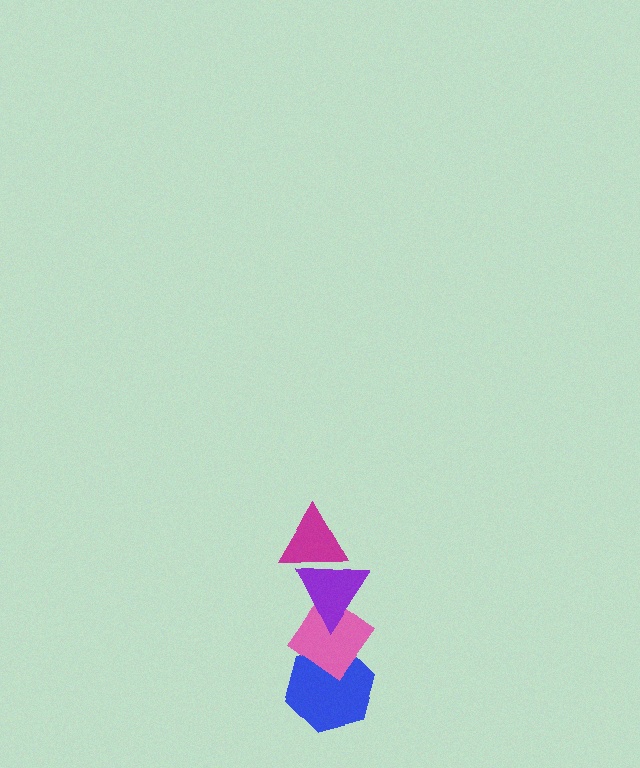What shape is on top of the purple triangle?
The magenta triangle is on top of the purple triangle.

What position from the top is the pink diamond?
The pink diamond is 3rd from the top.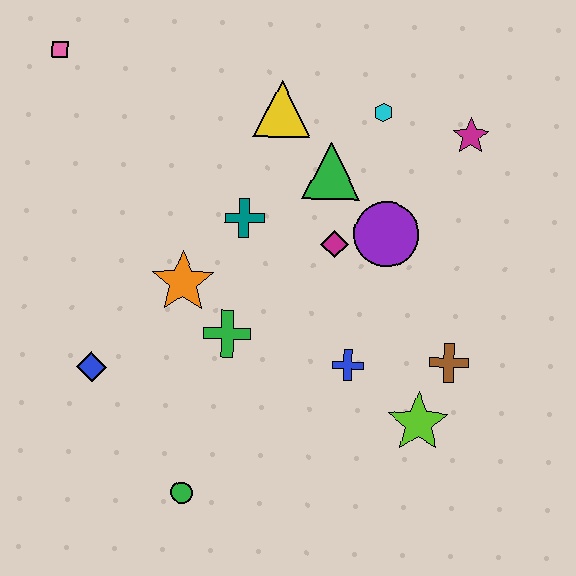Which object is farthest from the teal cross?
The green circle is farthest from the teal cross.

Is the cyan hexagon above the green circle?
Yes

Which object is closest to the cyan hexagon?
The green triangle is closest to the cyan hexagon.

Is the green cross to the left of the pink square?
No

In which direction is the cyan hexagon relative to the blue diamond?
The cyan hexagon is to the right of the blue diamond.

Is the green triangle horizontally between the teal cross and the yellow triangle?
No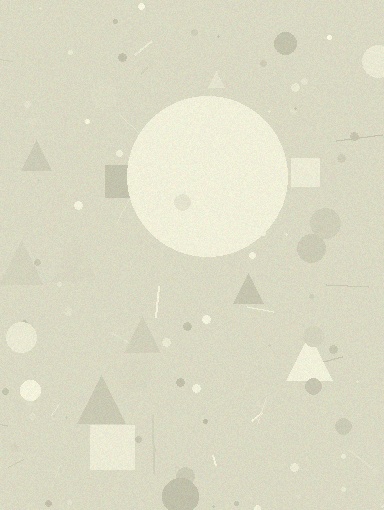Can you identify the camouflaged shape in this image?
The camouflaged shape is a circle.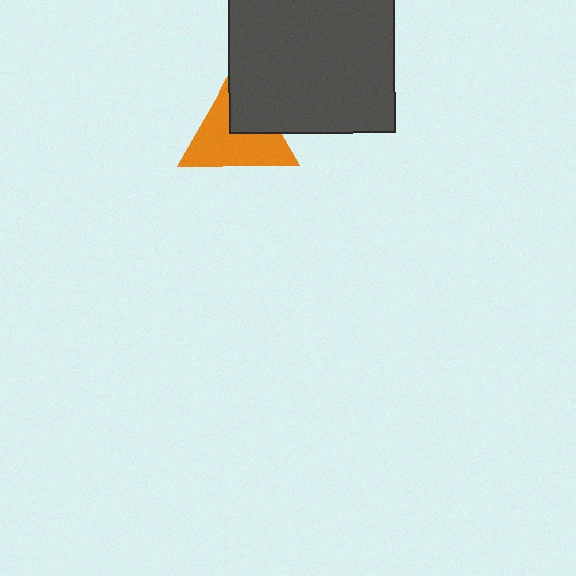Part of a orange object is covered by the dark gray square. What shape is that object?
It is a triangle.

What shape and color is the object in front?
The object in front is a dark gray square.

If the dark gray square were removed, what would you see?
You would see the complete orange triangle.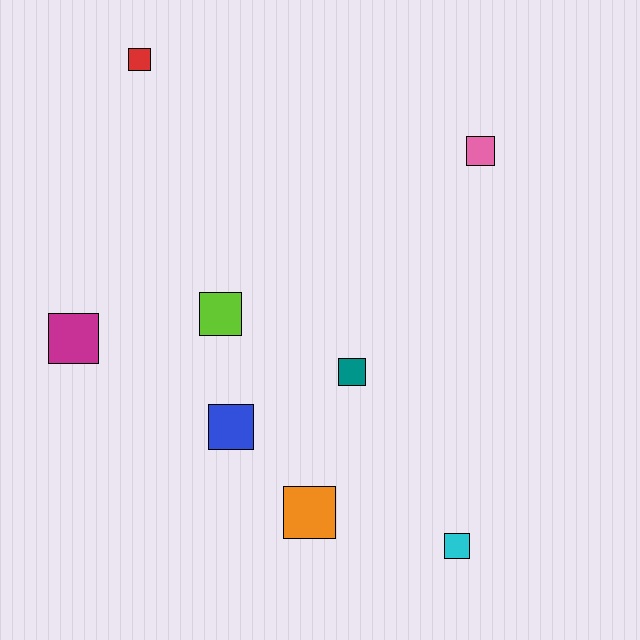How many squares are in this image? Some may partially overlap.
There are 8 squares.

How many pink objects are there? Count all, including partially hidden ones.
There is 1 pink object.